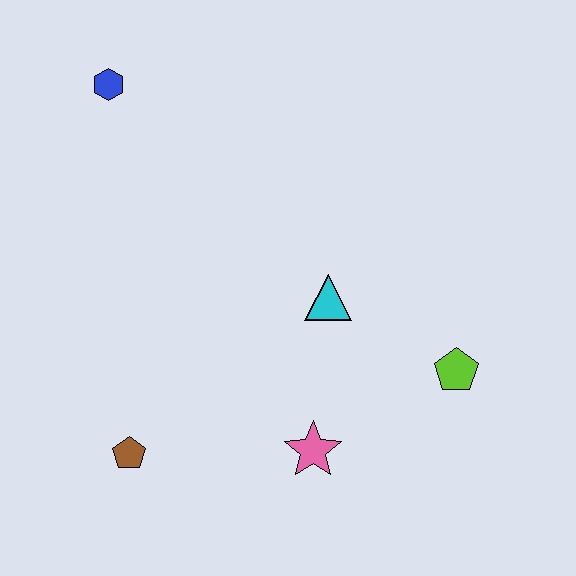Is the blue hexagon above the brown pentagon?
Yes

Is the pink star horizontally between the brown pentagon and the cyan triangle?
Yes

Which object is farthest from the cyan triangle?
The blue hexagon is farthest from the cyan triangle.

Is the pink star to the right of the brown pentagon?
Yes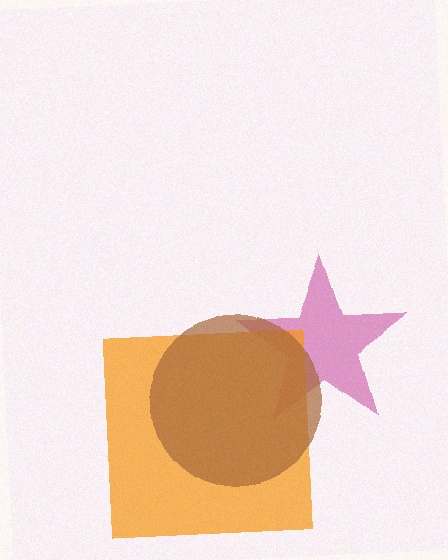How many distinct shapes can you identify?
There are 3 distinct shapes: a magenta star, an orange square, a brown circle.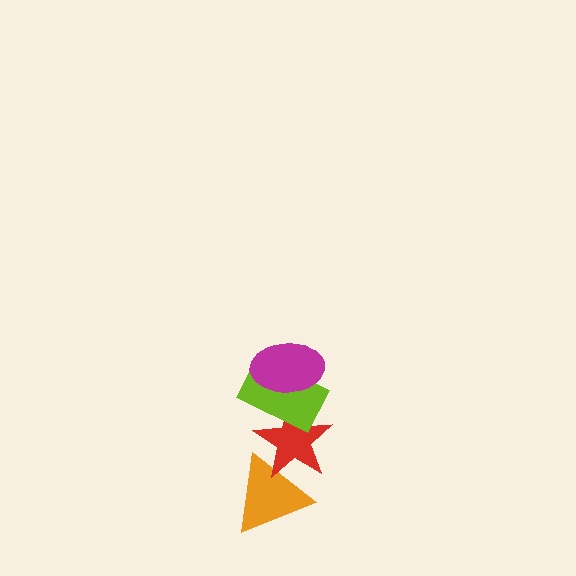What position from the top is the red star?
The red star is 3rd from the top.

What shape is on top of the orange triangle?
The red star is on top of the orange triangle.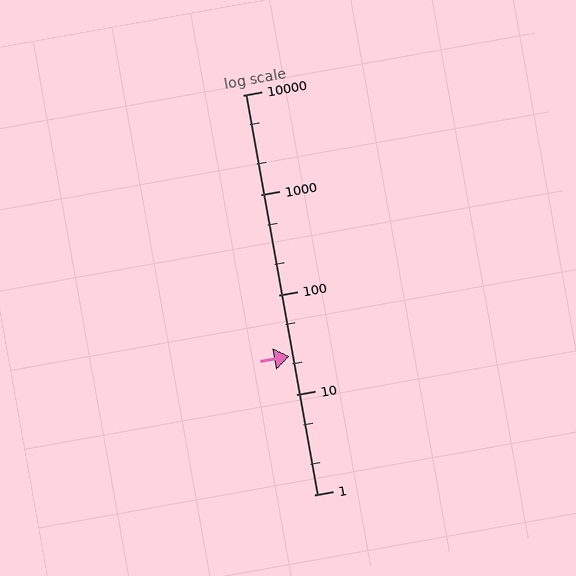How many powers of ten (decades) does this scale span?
The scale spans 4 decades, from 1 to 10000.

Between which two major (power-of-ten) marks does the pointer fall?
The pointer is between 10 and 100.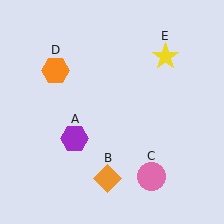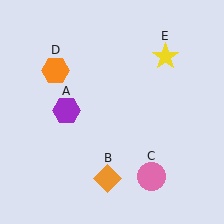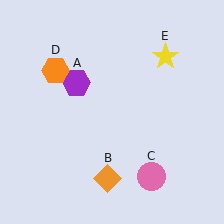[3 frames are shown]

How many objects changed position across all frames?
1 object changed position: purple hexagon (object A).